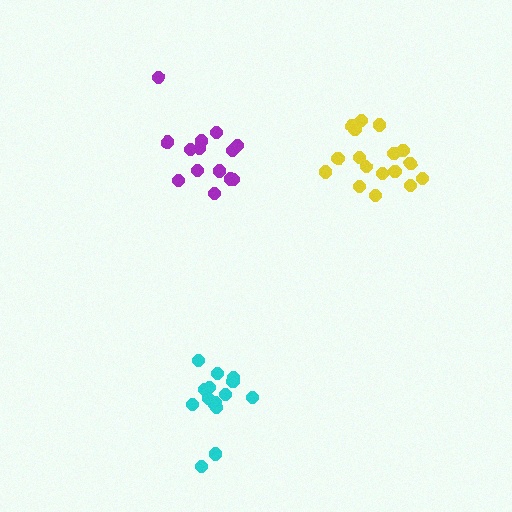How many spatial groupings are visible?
There are 3 spatial groupings.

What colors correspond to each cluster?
The clusters are colored: purple, cyan, yellow.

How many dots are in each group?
Group 1: 14 dots, Group 2: 15 dots, Group 3: 17 dots (46 total).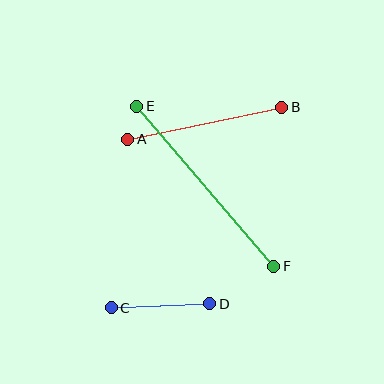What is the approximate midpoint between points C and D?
The midpoint is at approximately (160, 306) pixels.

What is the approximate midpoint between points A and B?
The midpoint is at approximately (205, 123) pixels.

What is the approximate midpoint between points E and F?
The midpoint is at approximately (205, 186) pixels.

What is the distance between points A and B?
The distance is approximately 157 pixels.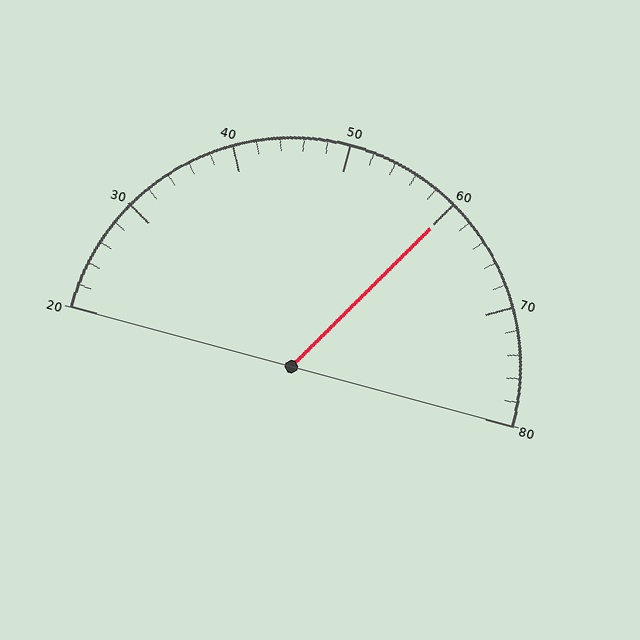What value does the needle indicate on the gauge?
The needle indicates approximately 60.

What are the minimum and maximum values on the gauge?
The gauge ranges from 20 to 80.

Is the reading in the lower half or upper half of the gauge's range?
The reading is in the upper half of the range (20 to 80).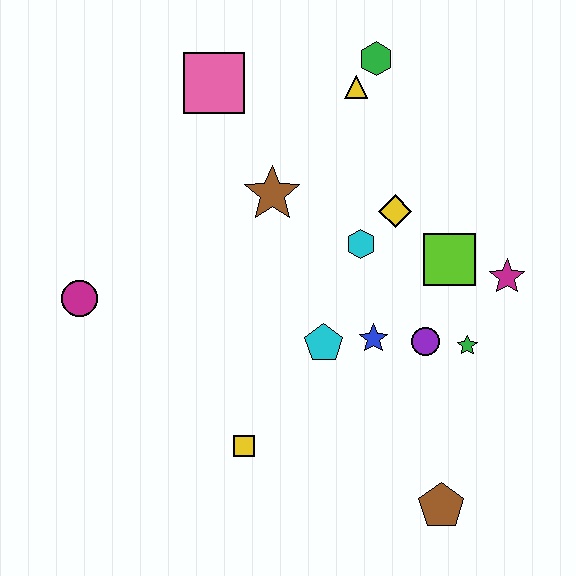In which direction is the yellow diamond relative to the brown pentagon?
The yellow diamond is above the brown pentagon.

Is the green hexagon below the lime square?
No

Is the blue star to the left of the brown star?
No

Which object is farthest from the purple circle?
The magenta circle is farthest from the purple circle.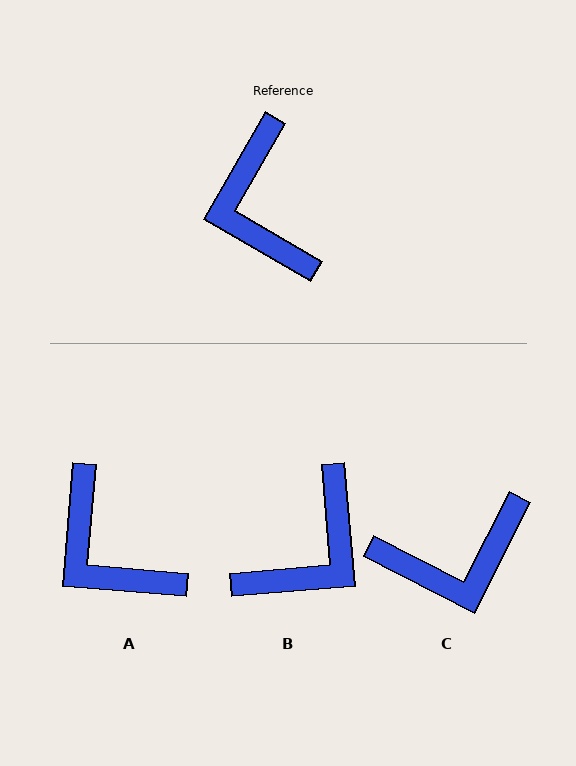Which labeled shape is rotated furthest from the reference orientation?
B, about 125 degrees away.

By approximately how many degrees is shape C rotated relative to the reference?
Approximately 93 degrees counter-clockwise.